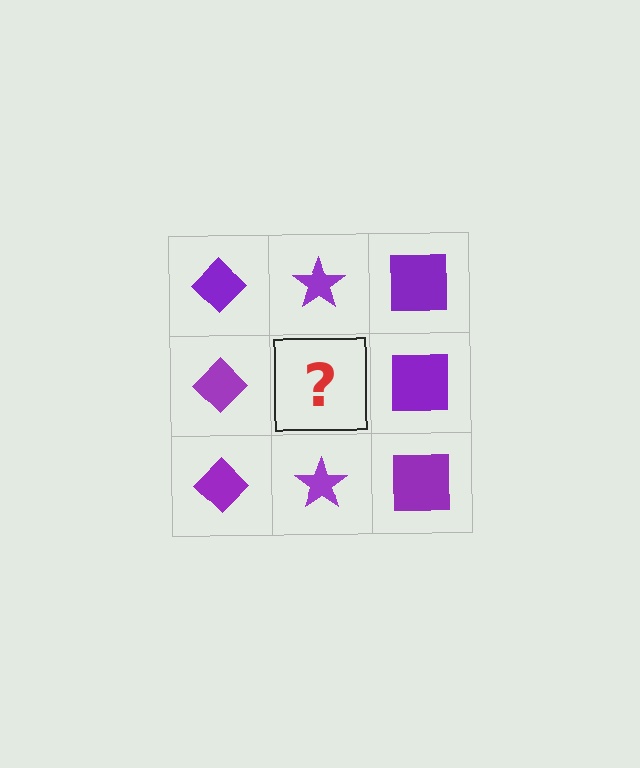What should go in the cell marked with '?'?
The missing cell should contain a purple star.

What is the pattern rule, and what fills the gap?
The rule is that each column has a consistent shape. The gap should be filled with a purple star.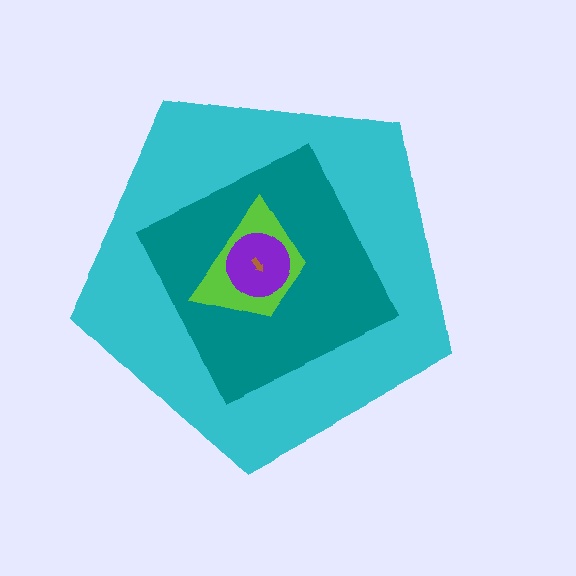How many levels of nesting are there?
5.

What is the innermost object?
The brown arrow.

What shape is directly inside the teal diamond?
The lime trapezoid.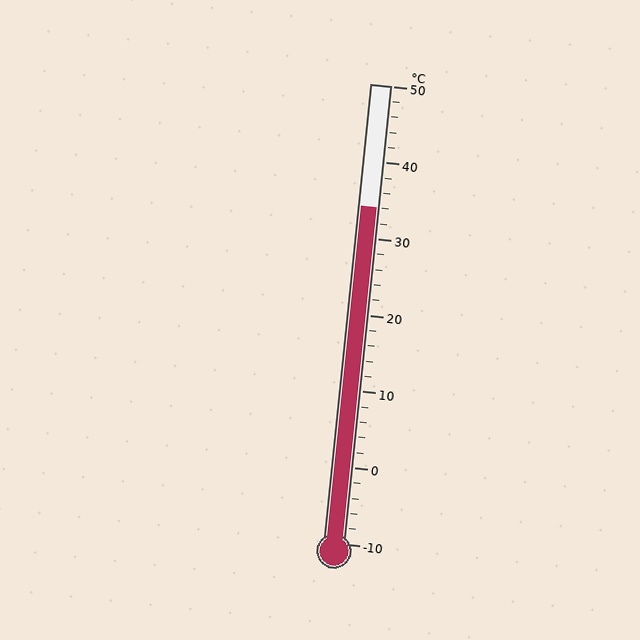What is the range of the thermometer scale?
The thermometer scale ranges from -10°C to 50°C.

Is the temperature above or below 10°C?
The temperature is above 10°C.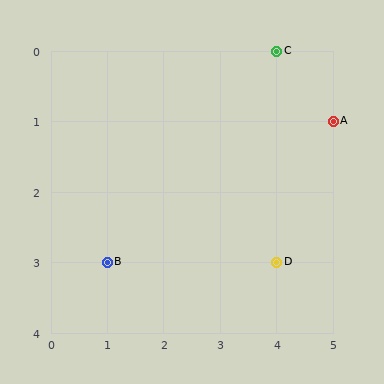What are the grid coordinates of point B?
Point B is at grid coordinates (1, 3).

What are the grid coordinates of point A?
Point A is at grid coordinates (5, 1).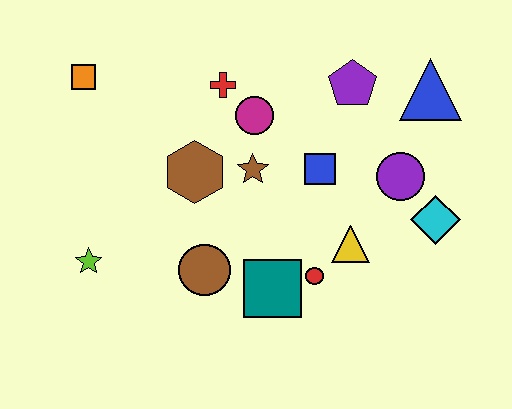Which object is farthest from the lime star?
The blue triangle is farthest from the lime star.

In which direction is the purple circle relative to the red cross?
The purple circle is to the right of the red cross.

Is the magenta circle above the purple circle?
Yes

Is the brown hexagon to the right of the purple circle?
No